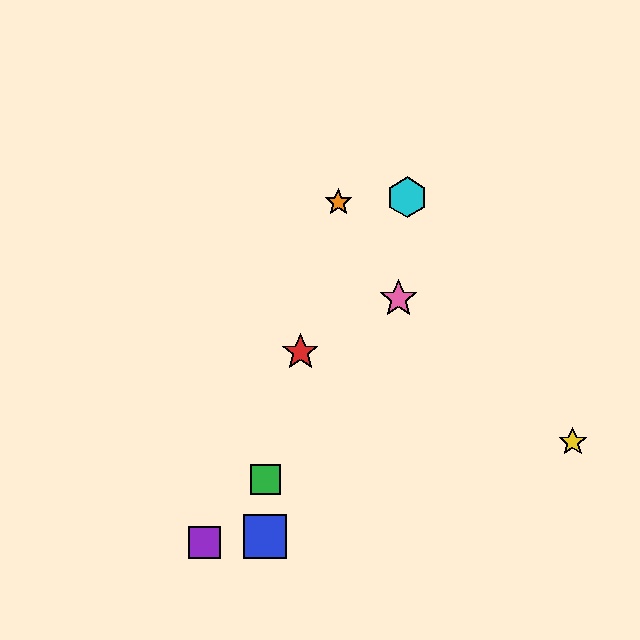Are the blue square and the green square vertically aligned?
Yes, both are at x≈265.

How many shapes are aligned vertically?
2 shapes (the blue square, the green square) are aligned vertically.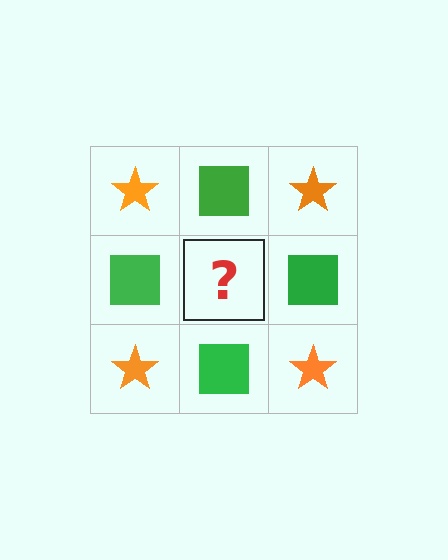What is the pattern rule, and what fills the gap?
The rule is that it alternates orange star and green square in a checkerboard pattern. The gap should be filled with an orange star.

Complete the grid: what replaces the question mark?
The question mark should be replaced with an orange star.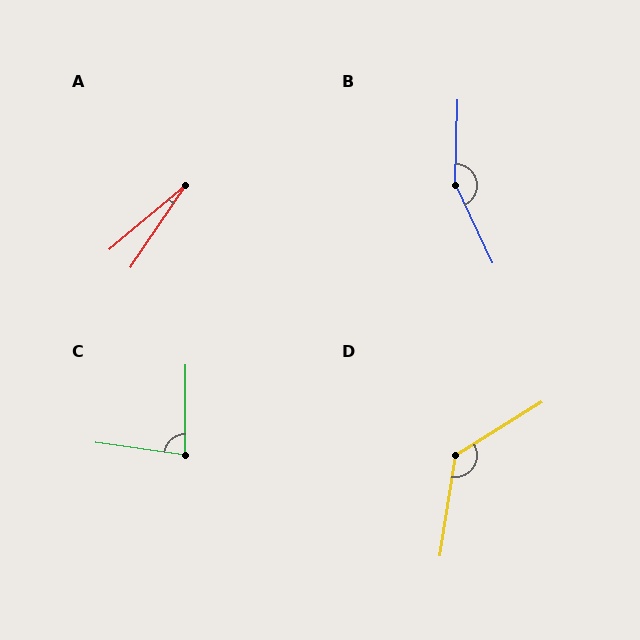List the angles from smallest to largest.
A (16°), C (82°), D (130°), B (153°).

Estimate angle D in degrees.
Approximately 130 degrees.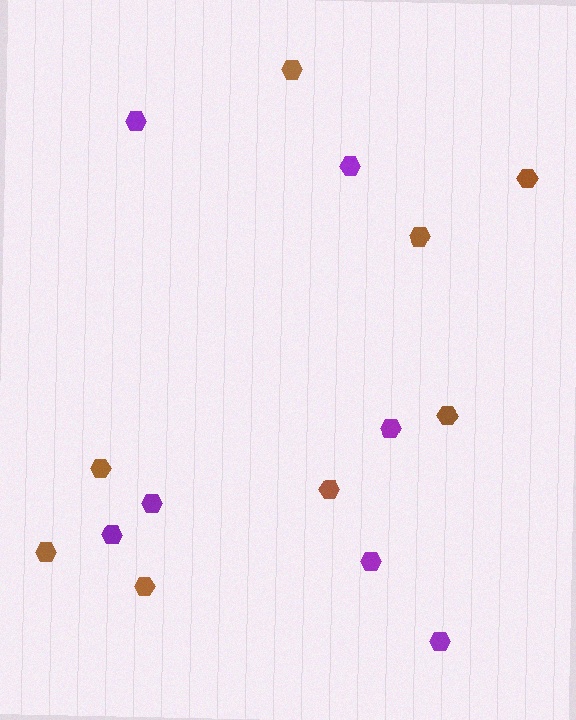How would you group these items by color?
There are 2 groups: one group of purple hexagons (7) and one group of brown hexagons (8).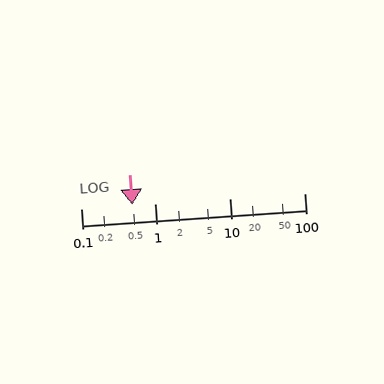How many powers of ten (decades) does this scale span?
The scale spans 3 decades, from 0.1 to 100.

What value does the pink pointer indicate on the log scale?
The pointer indicates approximately 0.49.